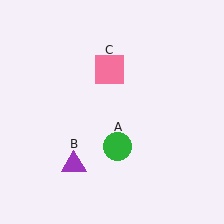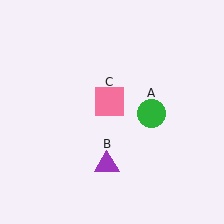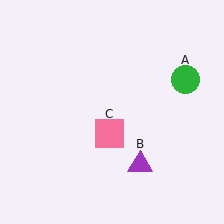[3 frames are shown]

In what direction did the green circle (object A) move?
The green circle (object A) moved up and to the right.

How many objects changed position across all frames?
3 objects changed position: green circle (object A), purple triangle (object B), pink square (object C).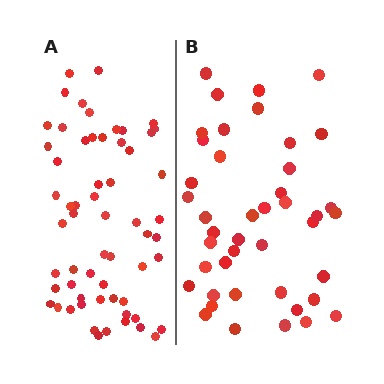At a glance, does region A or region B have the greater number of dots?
Region A (the left region) has more dots.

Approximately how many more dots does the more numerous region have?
Region A has approximately 15 more dots than region B.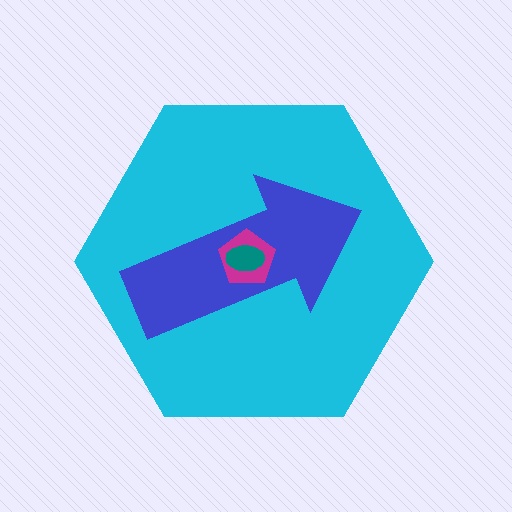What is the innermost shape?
The teal ellipse.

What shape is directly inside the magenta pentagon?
The teal ellipse.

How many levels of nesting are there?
4.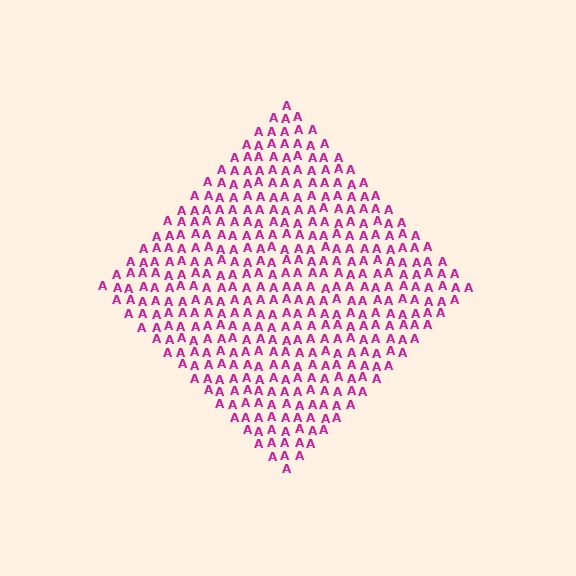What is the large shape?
The large shape is a diamond.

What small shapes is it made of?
It is made of small letter A's.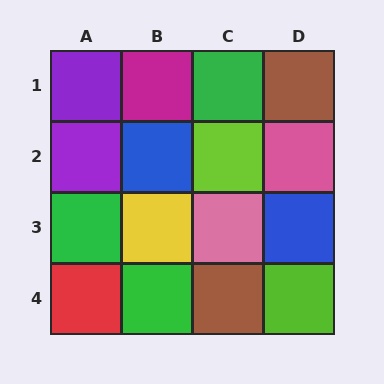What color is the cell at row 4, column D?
Lime.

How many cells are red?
1 cell is red.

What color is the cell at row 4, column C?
Brown.